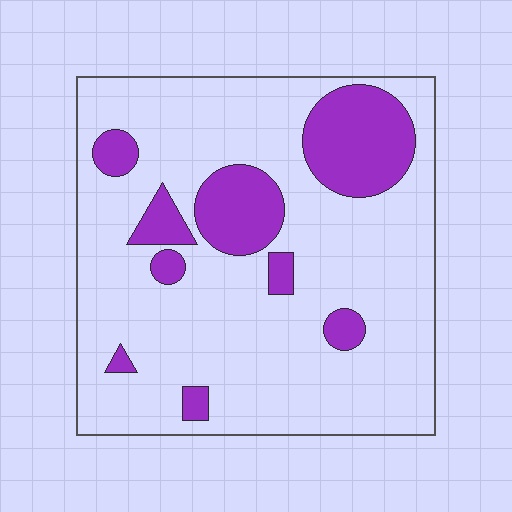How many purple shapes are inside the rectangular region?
9.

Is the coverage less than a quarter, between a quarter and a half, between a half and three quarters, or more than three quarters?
Less than a quarter.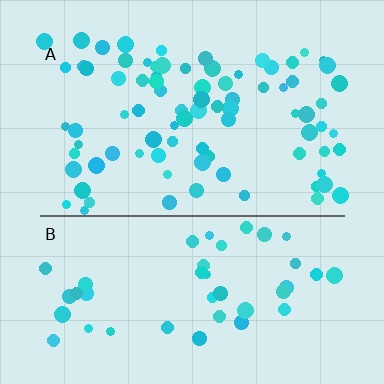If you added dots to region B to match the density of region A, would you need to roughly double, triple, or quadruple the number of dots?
Approximately double.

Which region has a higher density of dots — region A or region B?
A (the top).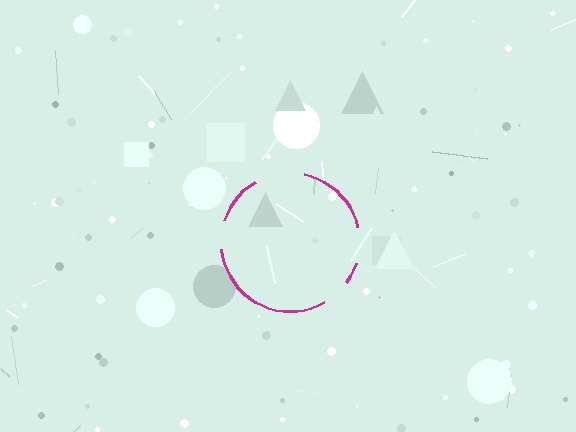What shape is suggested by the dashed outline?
The dashed outline suggests a circle.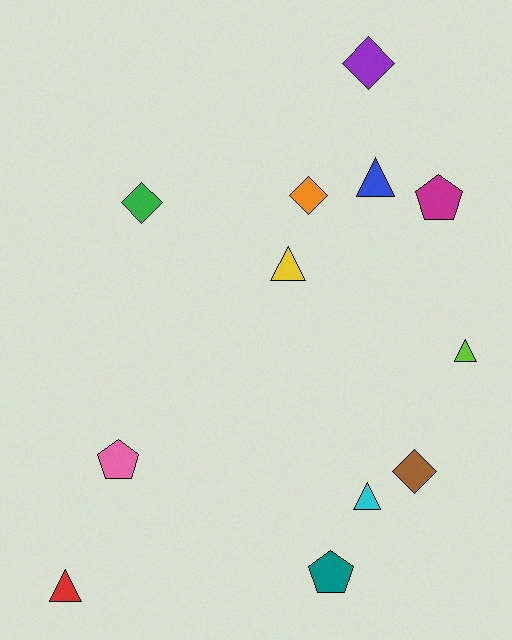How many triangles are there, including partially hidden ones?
There are 5 triangles.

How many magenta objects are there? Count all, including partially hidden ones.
There is 1 magenta object.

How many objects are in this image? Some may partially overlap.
There are 12 objects.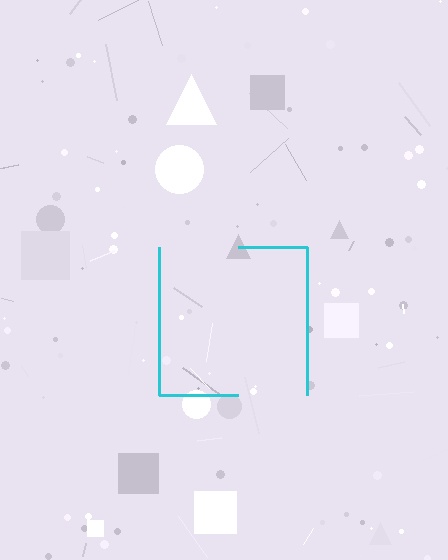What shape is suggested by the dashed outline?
The dashed outline suggests a square.